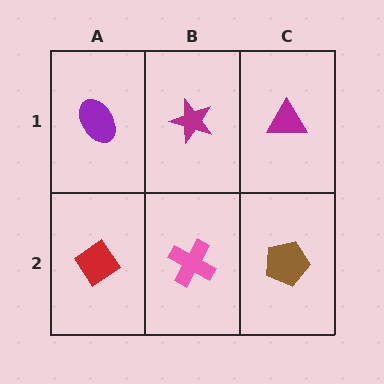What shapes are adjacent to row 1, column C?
A brown pentagon (row 2, column C), a magenta star (row 1, column B).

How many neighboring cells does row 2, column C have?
2.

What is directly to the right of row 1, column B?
A magenta triangle.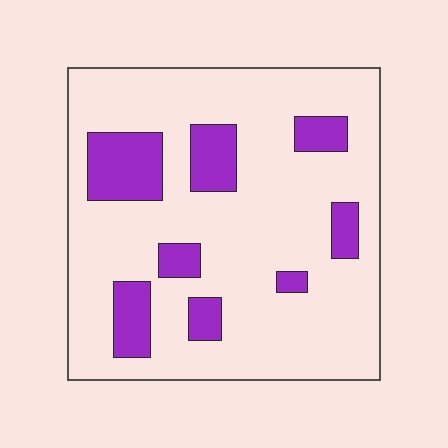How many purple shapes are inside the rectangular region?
8.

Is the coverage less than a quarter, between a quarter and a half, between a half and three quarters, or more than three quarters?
Less than a quarter.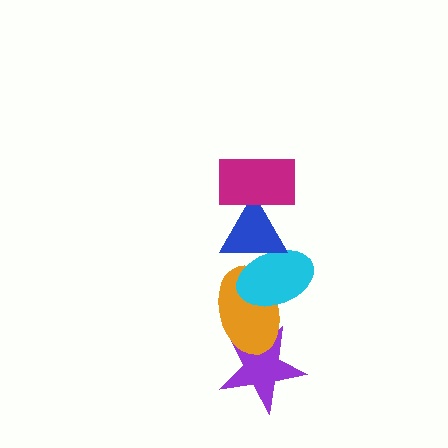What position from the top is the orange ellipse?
The orange ellipse is 4th from the top.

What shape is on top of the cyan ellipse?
The blue triangle is on top of the cyan ellipse.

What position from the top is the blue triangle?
The blue triangle is 2nd from the top.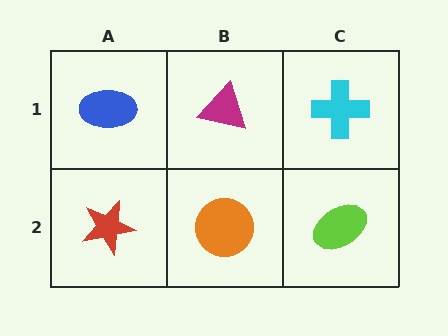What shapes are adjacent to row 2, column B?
A magenta triangle (row 1, column B), a red star (row 2, column A), a lime ellipse (row 2, column C).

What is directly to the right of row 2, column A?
An orange circle.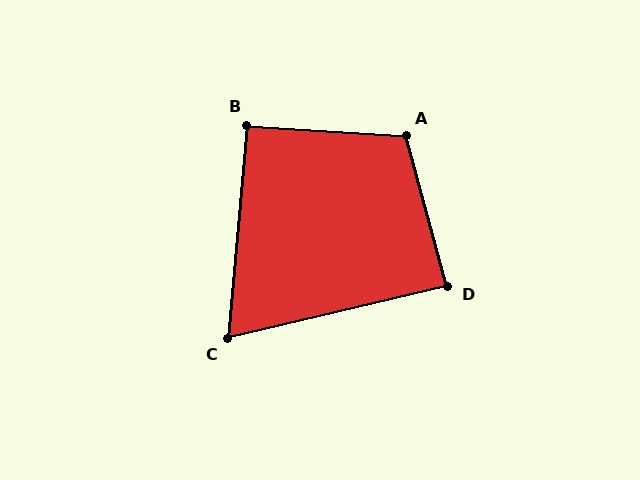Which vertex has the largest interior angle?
A, at approximately 109 degrees.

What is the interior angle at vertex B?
Approximately 92 degrees (approximately right).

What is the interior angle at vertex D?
Approximately 88 degrees (approximately right).